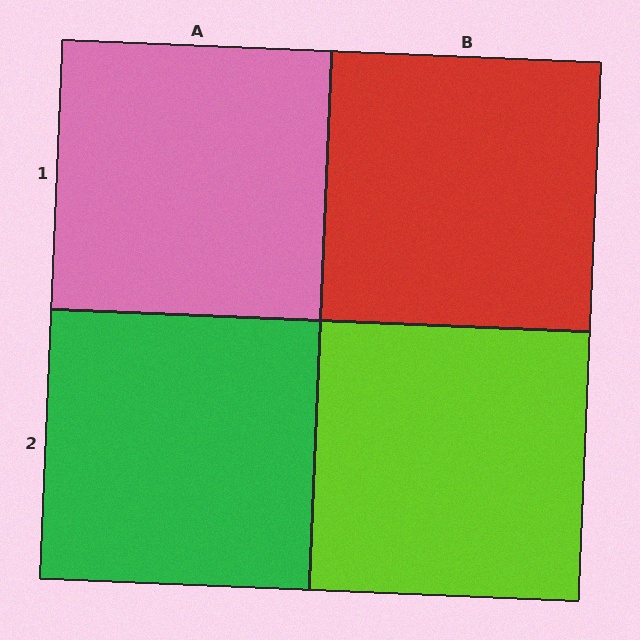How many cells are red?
1 cell is red.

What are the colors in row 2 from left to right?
Green, lime.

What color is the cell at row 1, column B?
Red.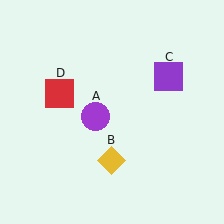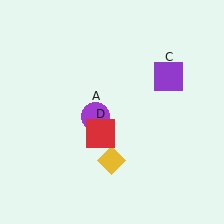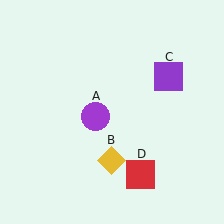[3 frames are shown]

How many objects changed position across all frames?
1 object changed position: red square (object D).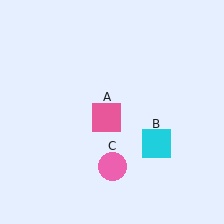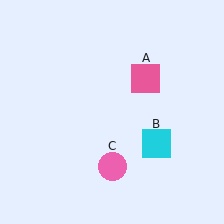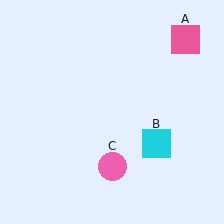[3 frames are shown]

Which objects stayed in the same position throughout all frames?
Cyan square (object B) and pink circle (object C) remained stationary.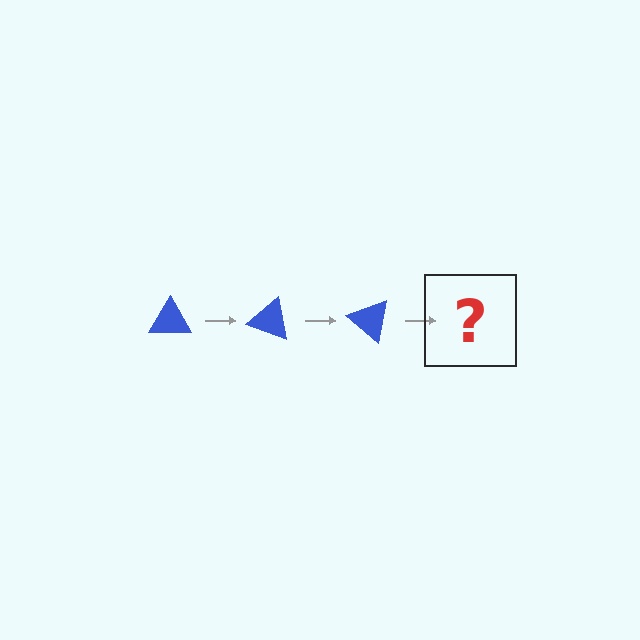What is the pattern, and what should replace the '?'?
The pattern is that the triangle rotates 20 degrees each step. The '?' should be a blue triangle rotated 60 degrees.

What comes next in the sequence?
The next element should be a blue triangle rotated 60 degrees.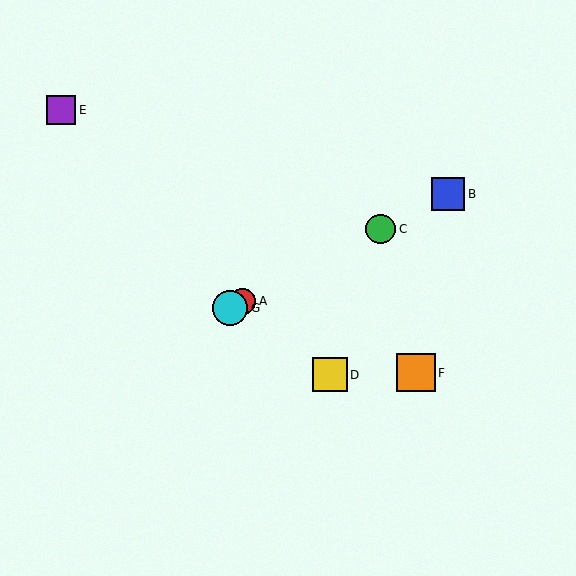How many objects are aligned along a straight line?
4 objects (A, B, C, G) are aligned along a straight line.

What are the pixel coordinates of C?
Object C is at (381, 229).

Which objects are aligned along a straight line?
Objects A, B, C, G are aligned along a straight line.